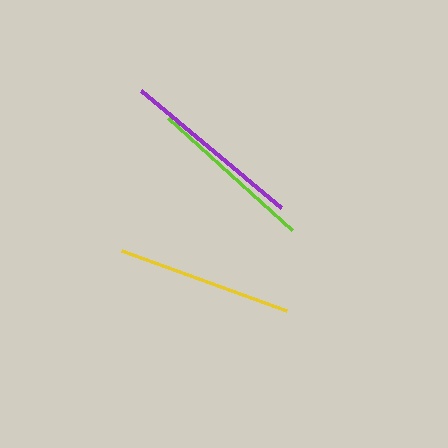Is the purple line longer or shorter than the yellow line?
The purple line is longer than the yellow line.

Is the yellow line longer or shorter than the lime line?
The yellow line is longer than the lime line.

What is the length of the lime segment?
The lime segment is approximately 167 pixels long.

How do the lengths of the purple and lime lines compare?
The purple and lime lines are approximately the same length.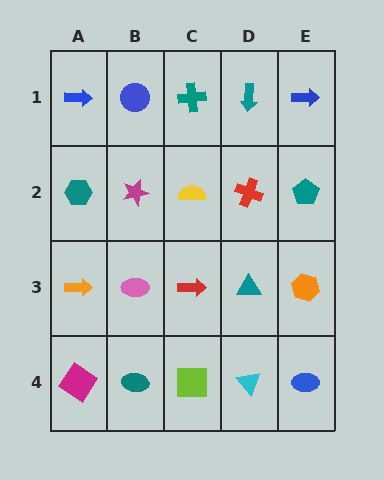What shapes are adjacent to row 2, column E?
A blue arrow (row 1, column E), an orange hexagon (row 3, column E), a red cross (row 2, column D).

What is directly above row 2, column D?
A teal arrow.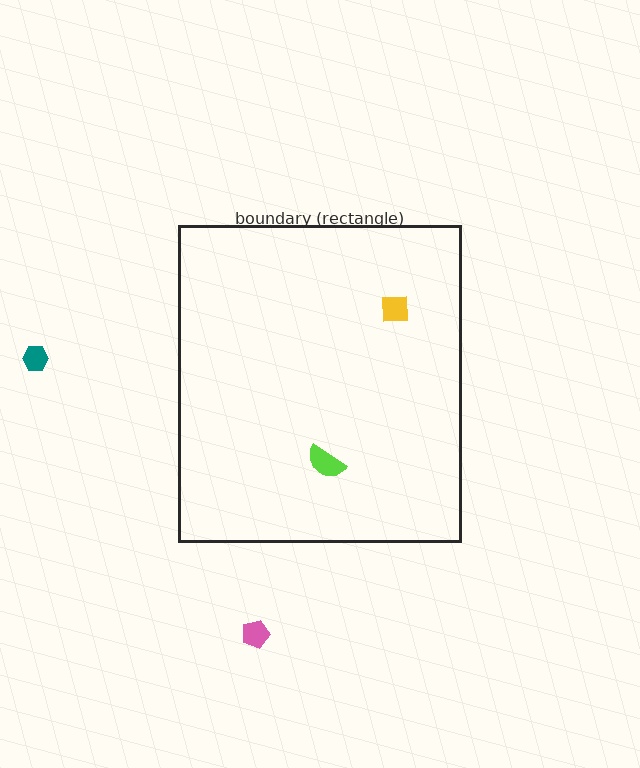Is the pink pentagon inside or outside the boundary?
Outside.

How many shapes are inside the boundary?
2 inside, 2 outside.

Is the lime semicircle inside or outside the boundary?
Inside.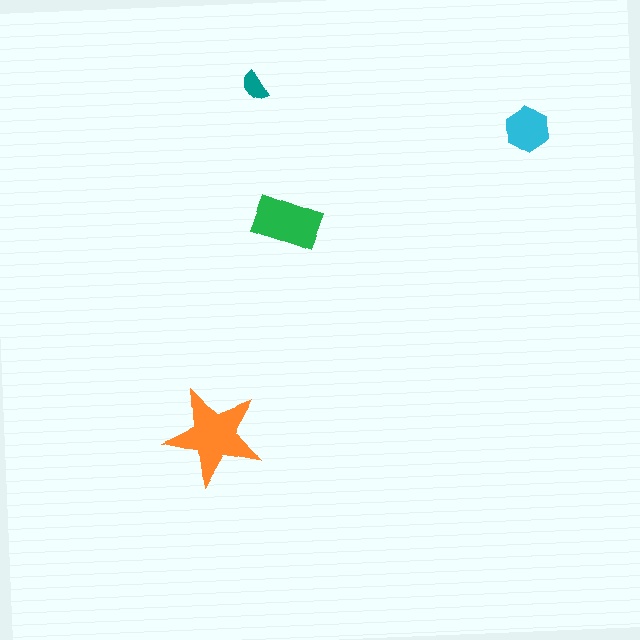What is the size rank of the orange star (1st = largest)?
1st.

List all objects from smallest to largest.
The teal semicircle, the cyan hexagon, the green rectangle, the orange star.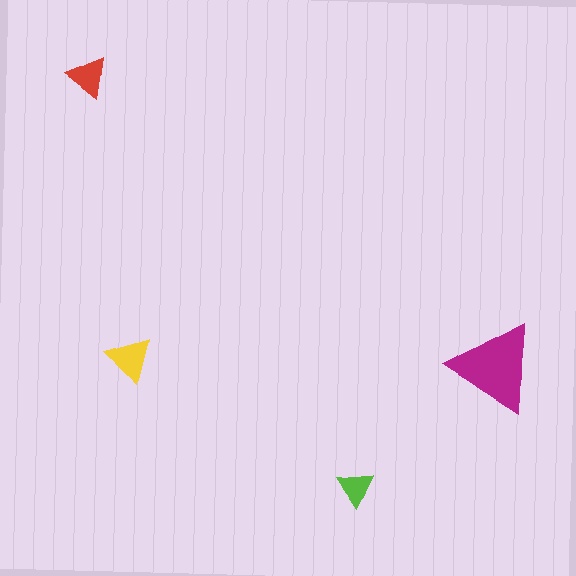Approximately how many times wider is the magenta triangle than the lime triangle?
About 2.5 times wider.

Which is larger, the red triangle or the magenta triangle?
The magenta one.